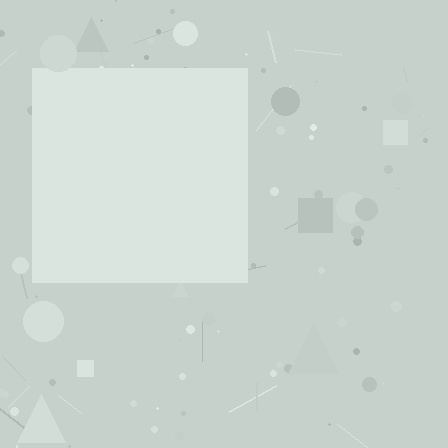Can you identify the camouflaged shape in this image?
The camouflaged shape is a square.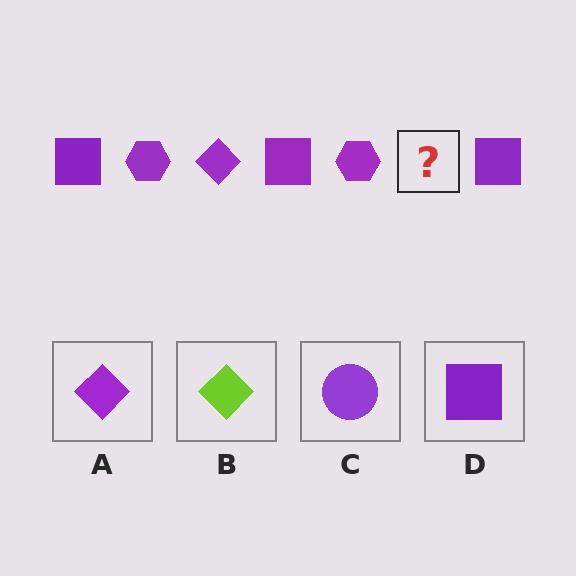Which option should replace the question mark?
Option A.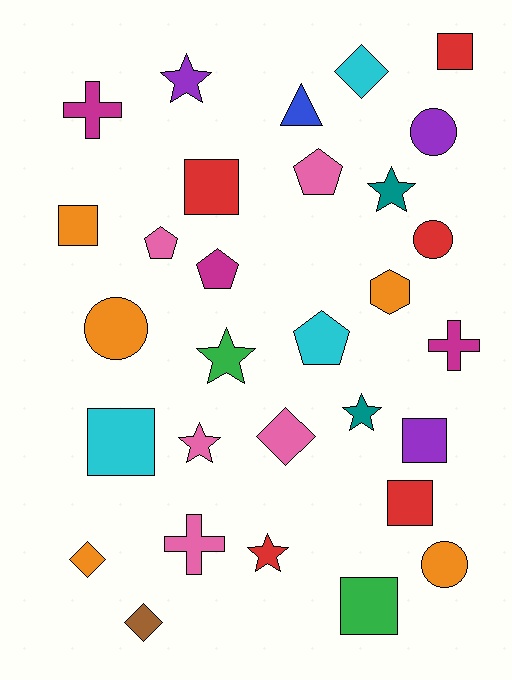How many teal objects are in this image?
There are 2 teal objects.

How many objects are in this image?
There are 30 objects.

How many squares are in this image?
There are 7 squares.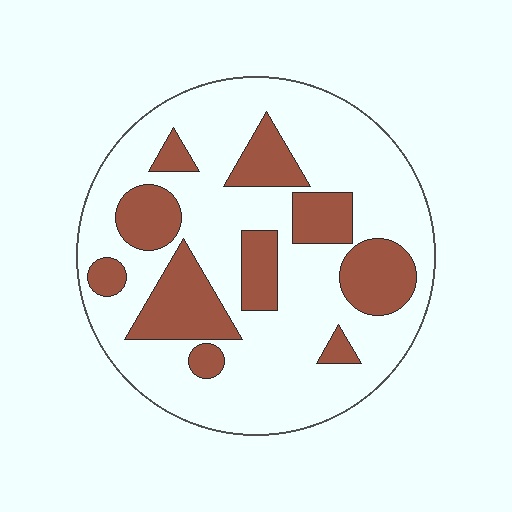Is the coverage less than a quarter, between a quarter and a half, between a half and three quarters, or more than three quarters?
Between a quarter and a half.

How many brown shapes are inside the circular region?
10.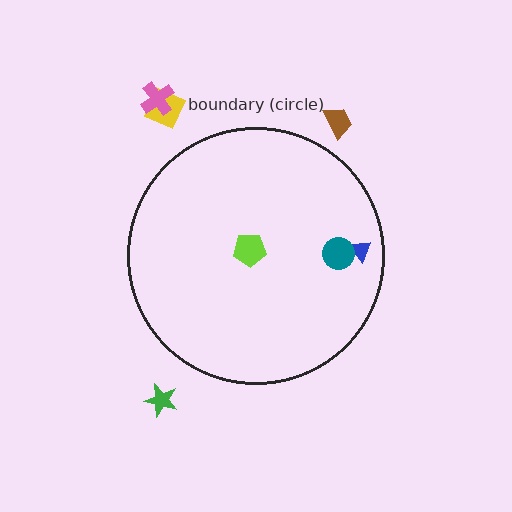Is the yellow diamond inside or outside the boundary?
Outside.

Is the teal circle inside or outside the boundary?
Inside.